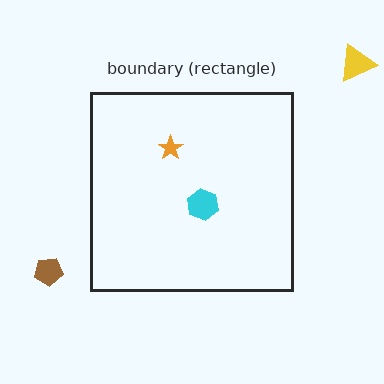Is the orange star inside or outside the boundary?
Inside.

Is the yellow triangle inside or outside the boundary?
Outside.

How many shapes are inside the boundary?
2 inside, 2 outside.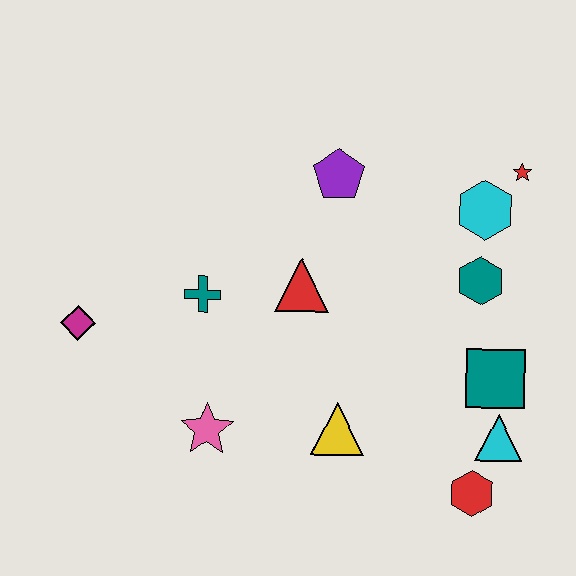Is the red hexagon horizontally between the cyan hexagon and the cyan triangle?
No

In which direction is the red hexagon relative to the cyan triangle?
The red hexagon is below the cyan triangle.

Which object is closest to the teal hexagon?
The cyan hexagon is closest to the teal hexagon.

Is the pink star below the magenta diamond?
Yes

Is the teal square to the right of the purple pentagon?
Yes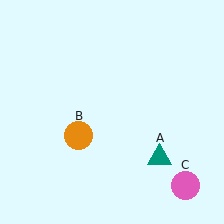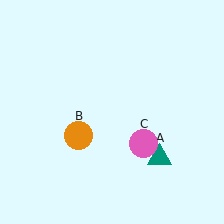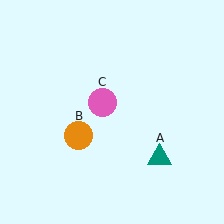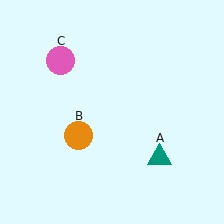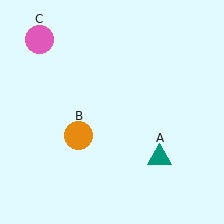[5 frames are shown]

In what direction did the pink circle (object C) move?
The pink circle (object C) moved up and to the left.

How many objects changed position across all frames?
1 object changed position: pink circle (object C).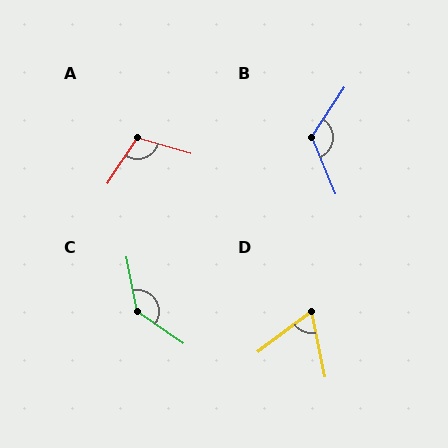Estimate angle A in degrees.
Approximately 108 degrees.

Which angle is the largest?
C, at approximately 136 degrees.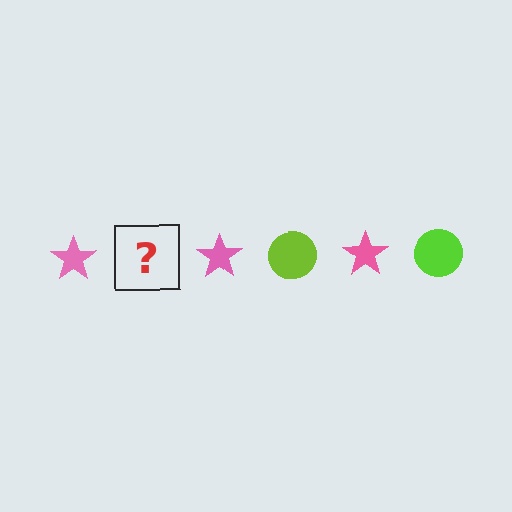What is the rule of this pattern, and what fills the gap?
The rule is that the pattern alternates between pink star and lime circle. The gap should be filled with a lime circle.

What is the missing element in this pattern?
The missing element is a lime circle.